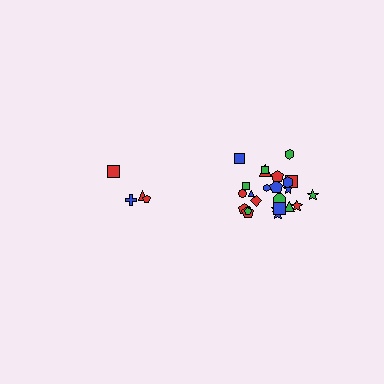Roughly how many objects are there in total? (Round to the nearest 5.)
Roughly 30 objects in total.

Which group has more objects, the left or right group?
The right group.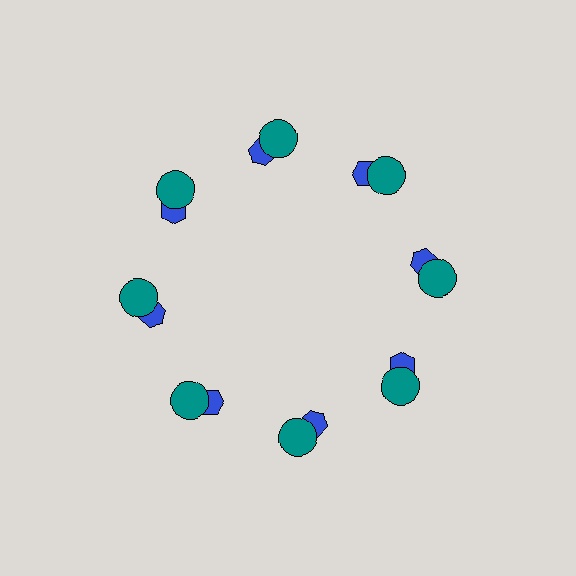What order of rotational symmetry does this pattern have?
This pattern has 8-fold rotational symmetry.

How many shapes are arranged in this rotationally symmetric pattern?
There are 16 shapes, arranged in 8 groups of 2.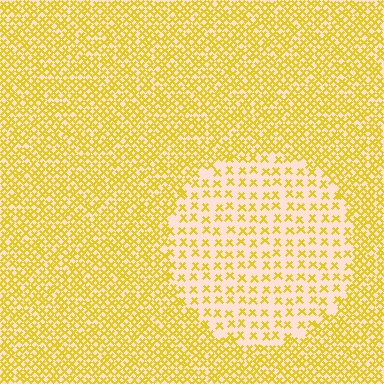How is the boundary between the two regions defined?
The boundary is defined by a change in element density (approximately 2.4x ratio). All elements are the same color, size, and shape.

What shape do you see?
I see a circle.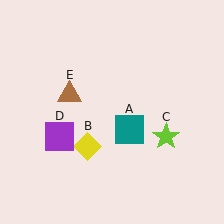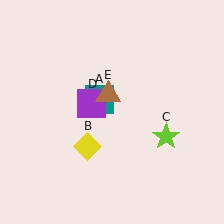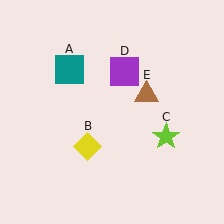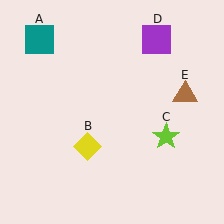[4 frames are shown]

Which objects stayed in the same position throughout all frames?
Yellow diamond (object B) and lime star (object C) remained stationary.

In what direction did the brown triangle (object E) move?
The brown triangle (object E) moved right.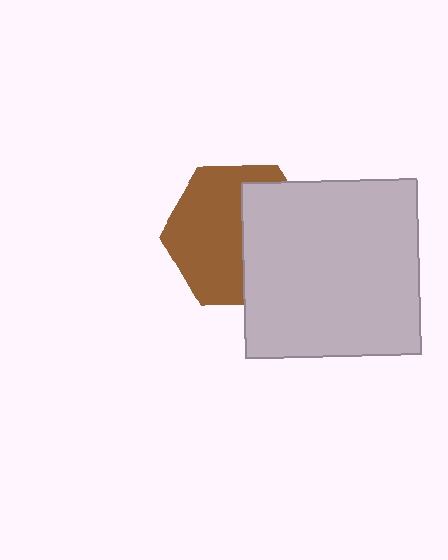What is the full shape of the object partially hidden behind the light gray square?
The partially hidden object is a brown hexagon.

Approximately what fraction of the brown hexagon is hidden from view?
Roughly 43% of the brown hexagon is hidden behind the light gray square.